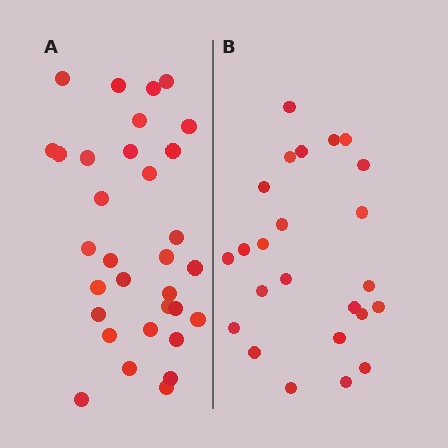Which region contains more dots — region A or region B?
Region A (the left region) has more dots.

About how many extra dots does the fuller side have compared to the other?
Region A has roughly 8 or so more dots than region B.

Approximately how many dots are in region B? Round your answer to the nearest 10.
About 20 dots. (The exact count is 24, which rounds to 20.)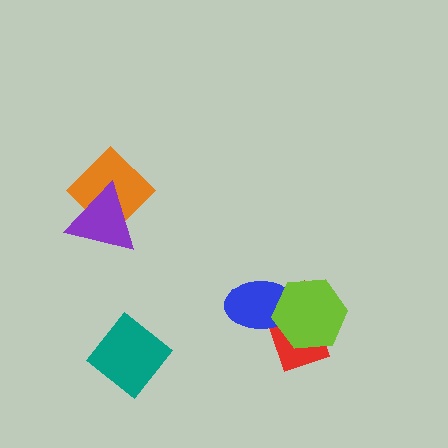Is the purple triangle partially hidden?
No, no other shape covers it.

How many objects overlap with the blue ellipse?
2 objects overlap with the blue ellipse.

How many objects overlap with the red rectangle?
2 objects overlap with the red rectangle.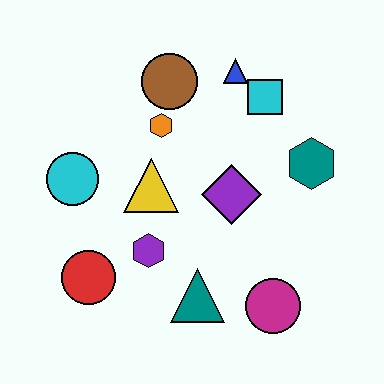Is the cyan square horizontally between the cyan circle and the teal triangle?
No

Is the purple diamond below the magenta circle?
No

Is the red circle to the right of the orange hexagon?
No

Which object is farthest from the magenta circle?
The brown circle is farthest from the magenta circle.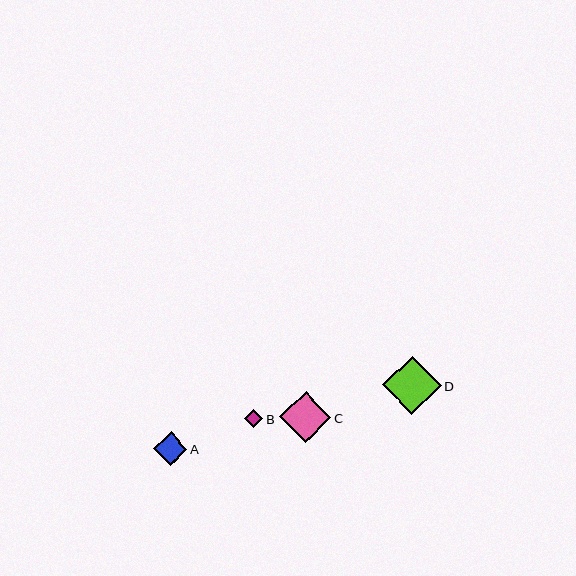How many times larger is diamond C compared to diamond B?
Diamond C is approximately 2.8 times the size of diamond B.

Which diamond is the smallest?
Diamond B is the smallest with a size of approximately 18 pixels.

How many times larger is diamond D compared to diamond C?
Diamond D is approximately 1.1 times the size of diamond C.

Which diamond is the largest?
Diamond D is the largest with a size of approximately 58 pixels.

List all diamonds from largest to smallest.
From largest to smallest: D, C, A, B.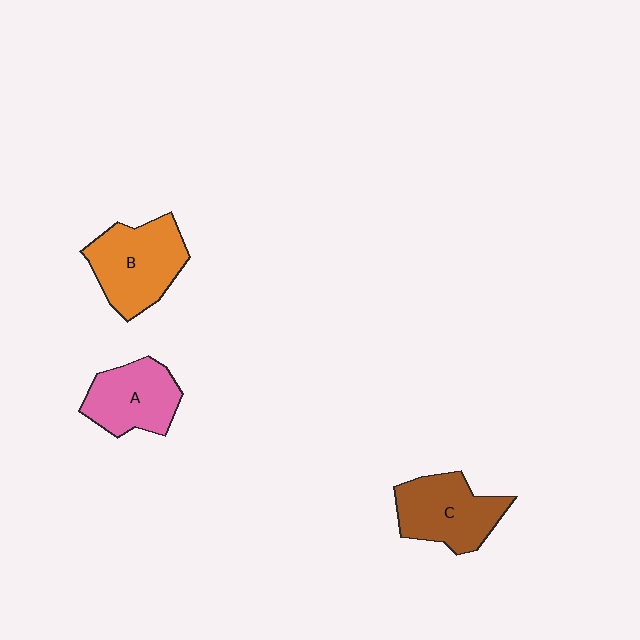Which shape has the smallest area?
Shape A (pink).